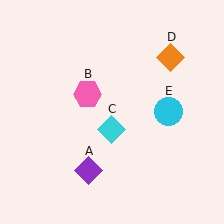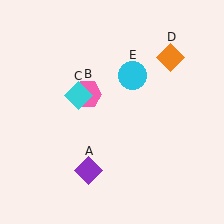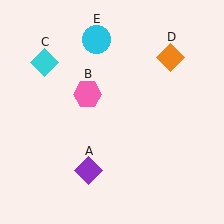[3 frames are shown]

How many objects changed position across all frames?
2 objects changed position: cyan diamond (object C), cyan circle (object E).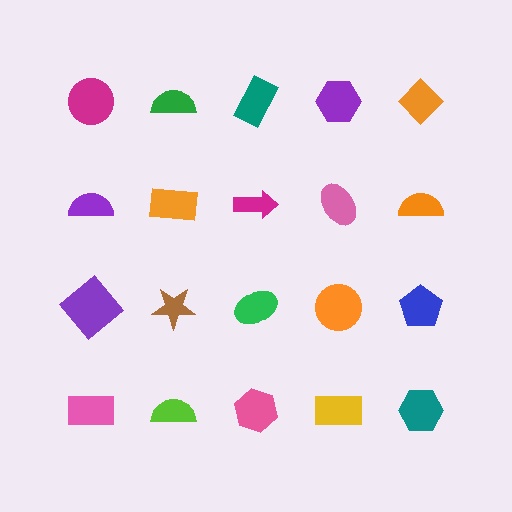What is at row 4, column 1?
A pink rectangle.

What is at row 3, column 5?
A blue pentagon.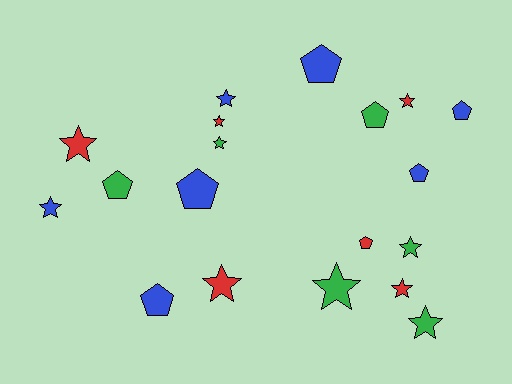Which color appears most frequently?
Blue, with 7 objects.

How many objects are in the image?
There are 19 objects.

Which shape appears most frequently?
Star, with 11 objects.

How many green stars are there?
There are 4 green stars.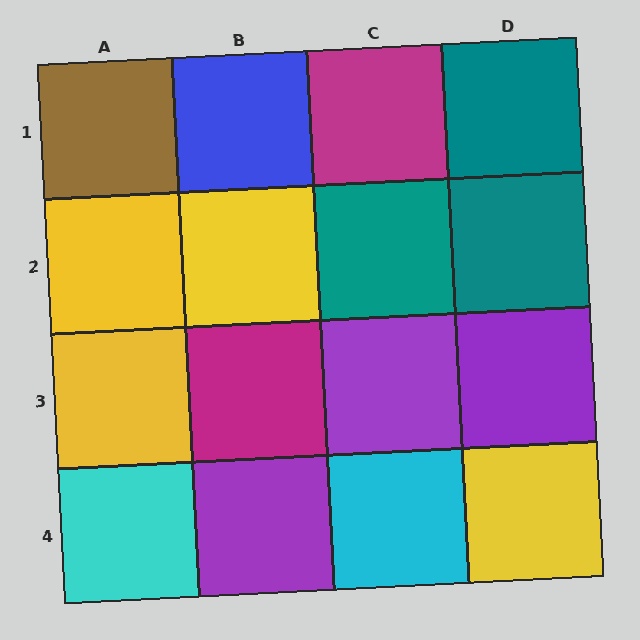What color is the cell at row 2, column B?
Yellow.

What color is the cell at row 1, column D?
Teal.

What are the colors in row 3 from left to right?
Yellow, magenta, purple, purple.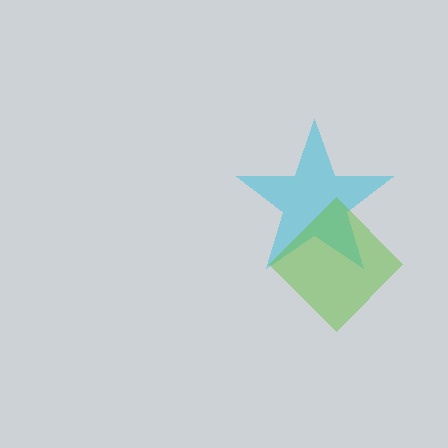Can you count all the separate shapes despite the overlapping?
Yes, there are 2 separate shapes.